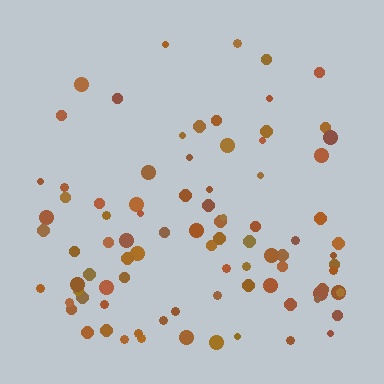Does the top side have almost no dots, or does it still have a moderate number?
Still a moderate number, just noticeably fewer than the bottom.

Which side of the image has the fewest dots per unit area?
The top.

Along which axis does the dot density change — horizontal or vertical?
Vertical.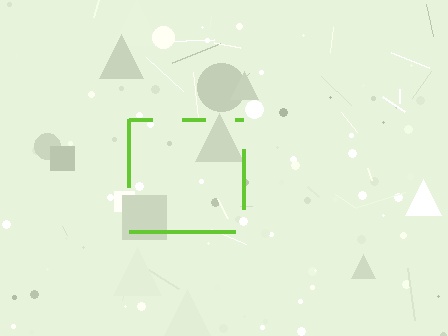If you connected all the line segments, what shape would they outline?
They would outline a square.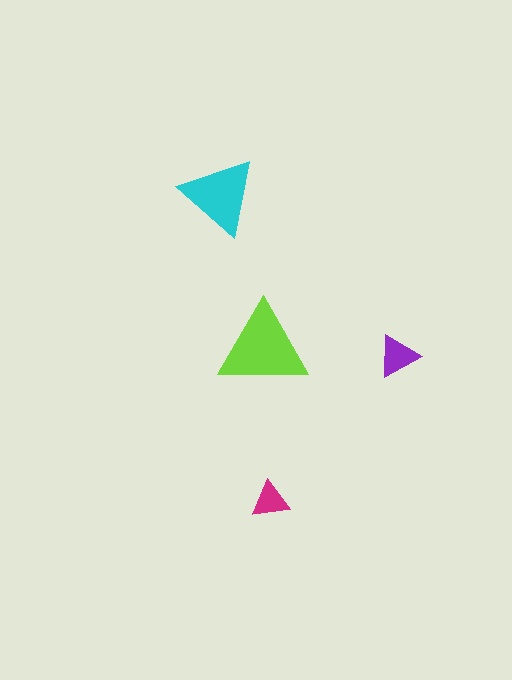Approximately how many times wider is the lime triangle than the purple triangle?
About 2 times wider.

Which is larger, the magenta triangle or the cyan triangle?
The cyan one.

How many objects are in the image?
There are 4 objects in the image.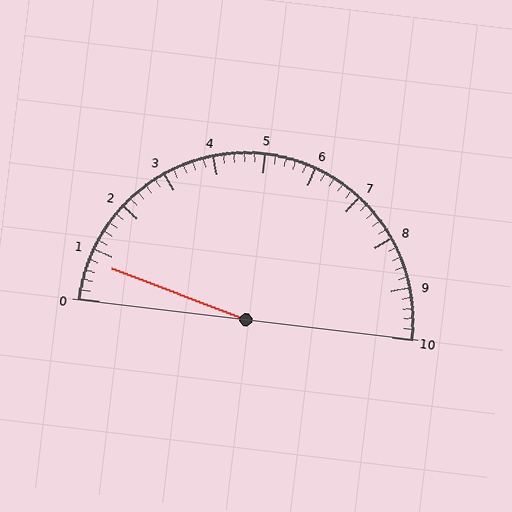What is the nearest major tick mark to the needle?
The nearest major tick mark is 1.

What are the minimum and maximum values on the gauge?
The gauge ranges from 0 to 10.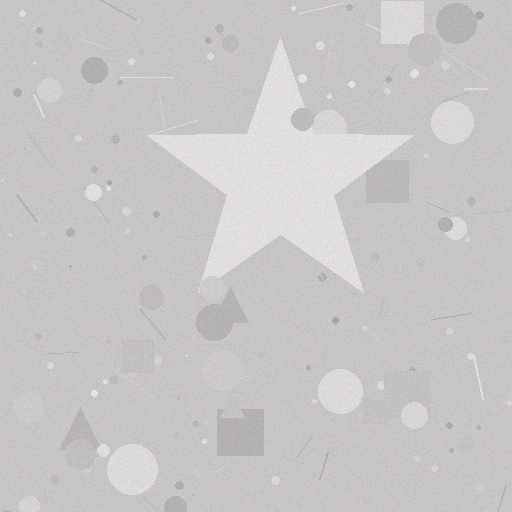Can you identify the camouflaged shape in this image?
The camouflaged shape is a star.